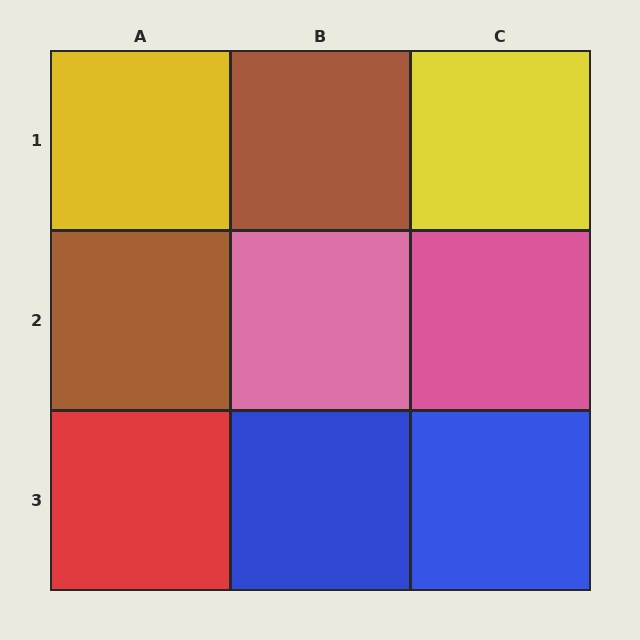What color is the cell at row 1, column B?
Brown.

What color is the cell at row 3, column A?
Red.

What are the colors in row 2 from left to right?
Brown, pink, pink.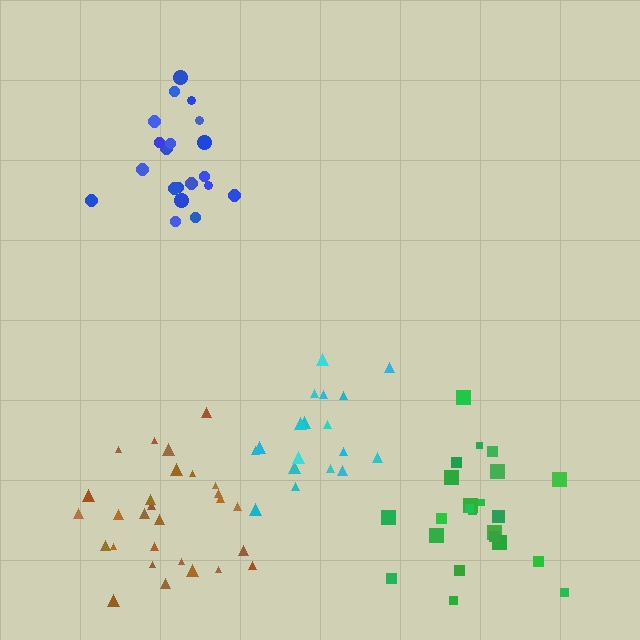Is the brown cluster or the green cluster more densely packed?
Brown.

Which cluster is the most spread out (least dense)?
Green.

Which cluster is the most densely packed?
Blue.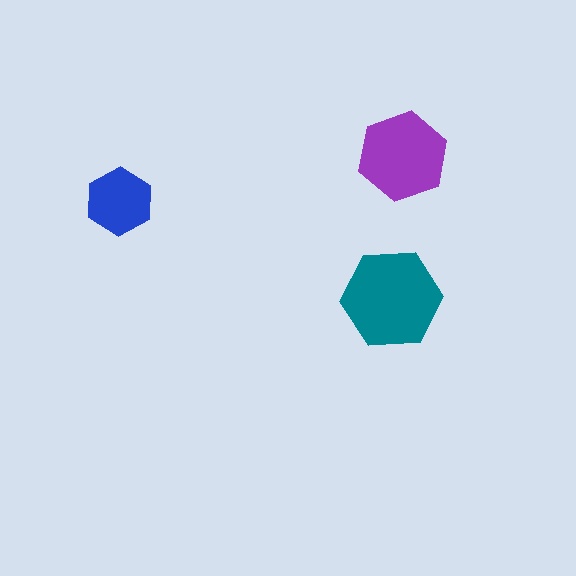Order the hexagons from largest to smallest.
the teal one, the purple one, the blue one.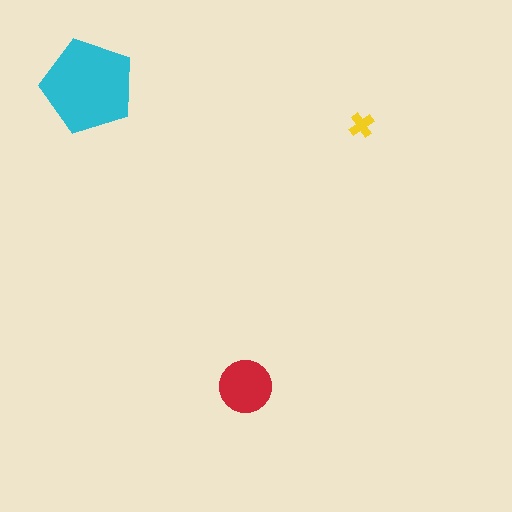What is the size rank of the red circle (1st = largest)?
2nd.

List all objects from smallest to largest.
The yellow cross, the red circle, the cyan pentagon.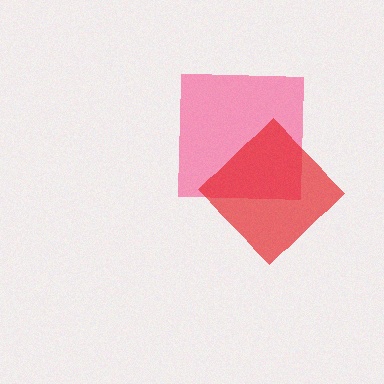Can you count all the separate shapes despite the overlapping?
Yes, there are 2 separate shapes.